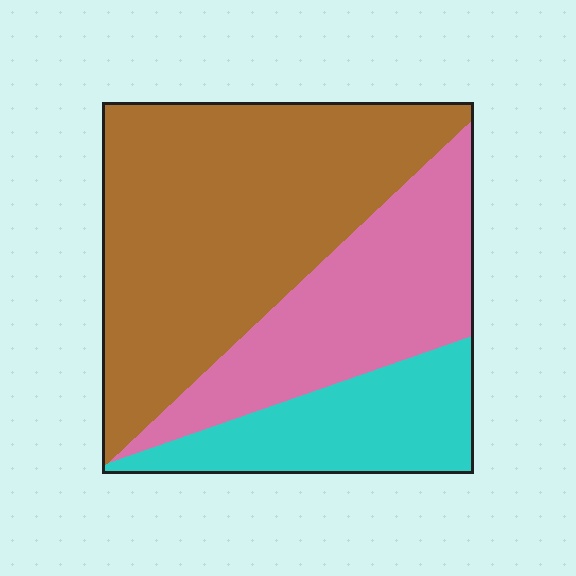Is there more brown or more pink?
Brown.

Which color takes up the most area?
Brown, at roughly 50%.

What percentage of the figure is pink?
Pink covers about 30% of the figure.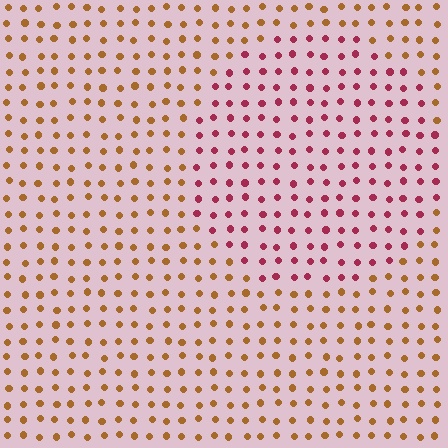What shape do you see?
I see a circle.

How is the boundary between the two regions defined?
The boundary is defined purely by a slight shift in hue (about 50 degrees). Spacing, size, and orientation are identical on both sides.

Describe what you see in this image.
The image is filled with small brown elements in a uniform arrangement. A circle-shaped region is visible where the elements are tinted to a slightly different hue, forming a subtle color boundary.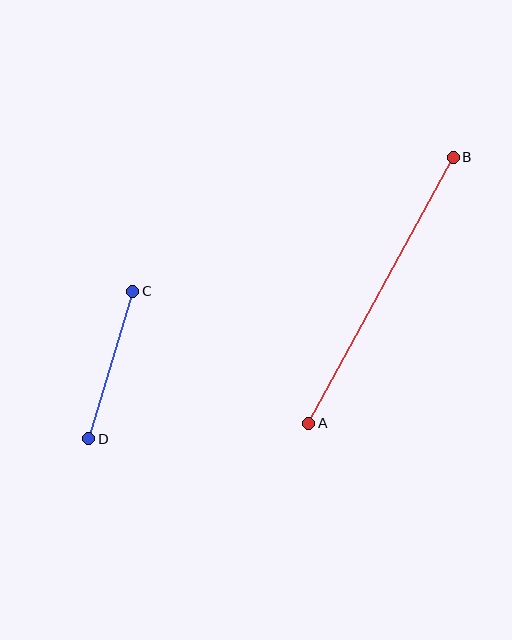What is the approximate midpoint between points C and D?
The midpoint is at approximately (111, 365) pixels.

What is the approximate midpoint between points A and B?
The midpoint is at approximately (381, 290) pixels.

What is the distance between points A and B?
The distance is approximately 303 pixels.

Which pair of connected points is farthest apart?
Points A and B are farthest apart.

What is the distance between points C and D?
The distance is approximately 154 pixels.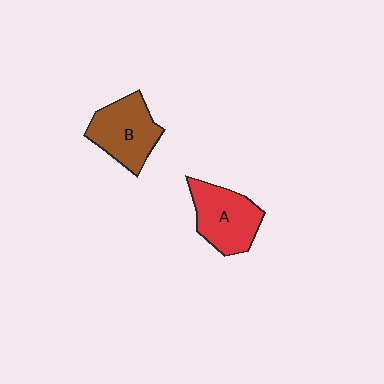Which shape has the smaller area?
Shape A (red).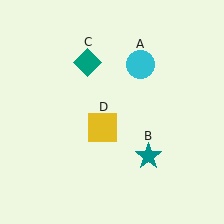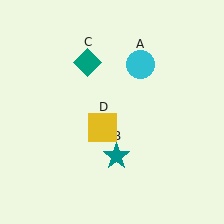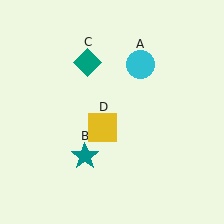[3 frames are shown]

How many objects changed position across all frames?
1 object changed position: teal star (object B).